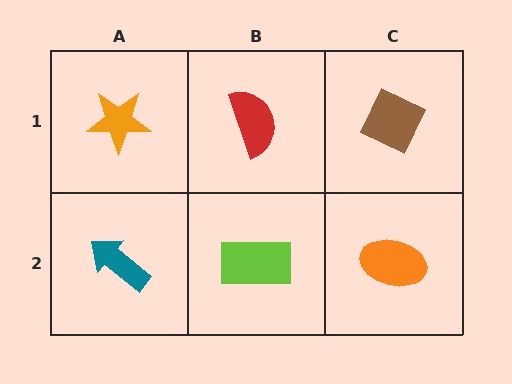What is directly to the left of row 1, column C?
A red semicircle.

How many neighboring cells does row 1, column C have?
2.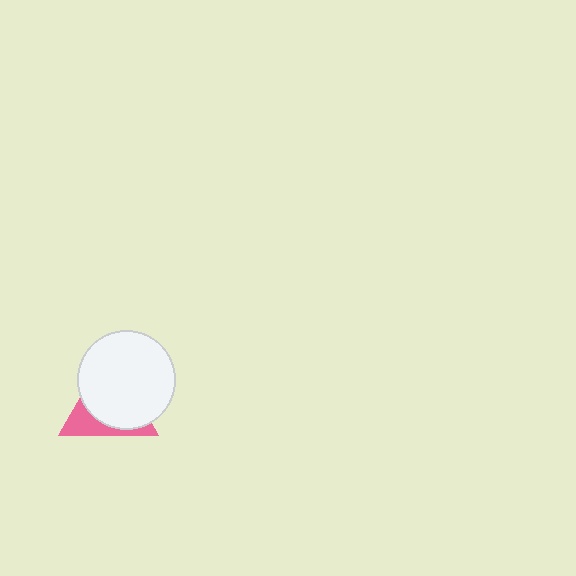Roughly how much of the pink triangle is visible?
A small part of it is visible (roughly 30%).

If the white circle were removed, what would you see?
You would see the complete pink triangle.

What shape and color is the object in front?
The object in front is a white circle.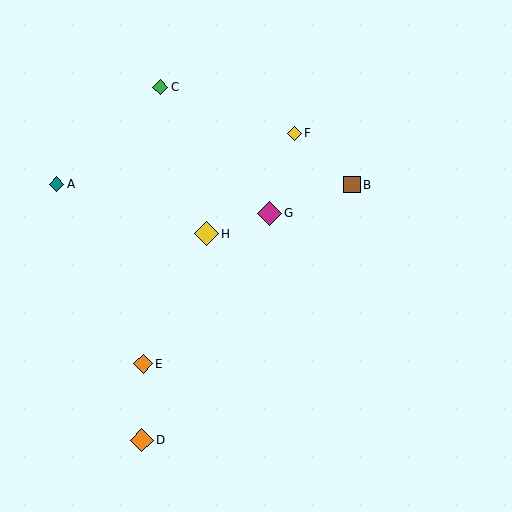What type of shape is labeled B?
Shape B is a brown square.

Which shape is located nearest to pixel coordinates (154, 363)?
The orange diamond (labeled E) at (143, 364) is nearest to that location.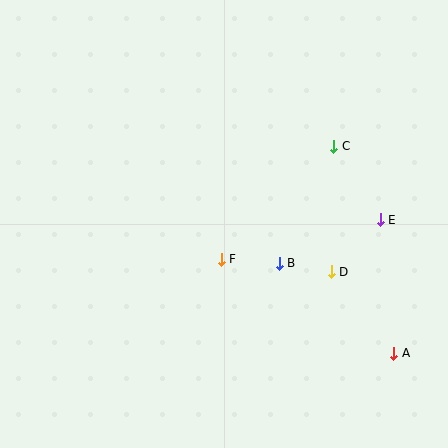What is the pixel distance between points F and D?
The distance between F and D is 111 pixels.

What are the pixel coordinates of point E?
Point E is at (380, 220).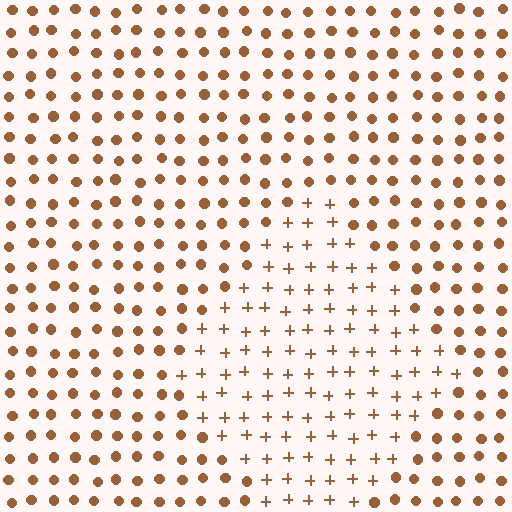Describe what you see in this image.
The image is filled with small brown elements arranged in a uniform grid. A diamond-shaped region contains plus signs, while the surrounding area contains circles. The boundary is defined purely by the change in element shape.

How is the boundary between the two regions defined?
The boundary is defined by a change in element shape: plus signs inside vs. circles outside. All elements share the same color and spacing.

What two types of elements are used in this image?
The image uses plus signs inside the diamond region and circles outside it.